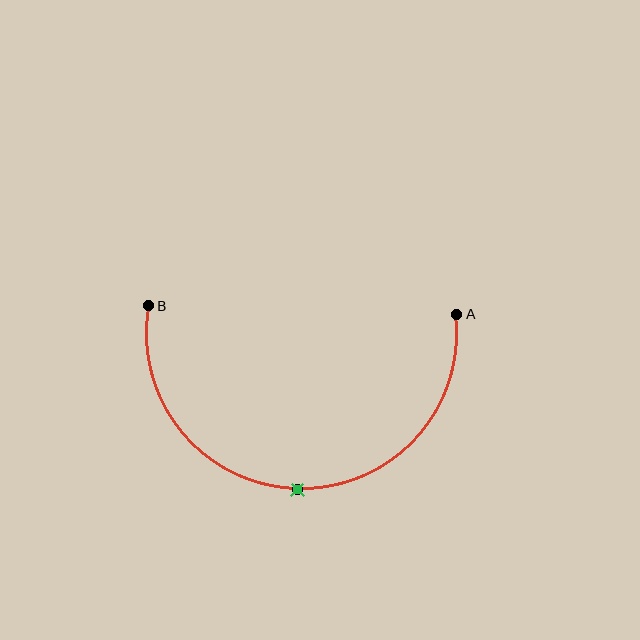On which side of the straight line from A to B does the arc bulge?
The arc bulges below the straight line connecting A and B.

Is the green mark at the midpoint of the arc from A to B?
Yes. The green mark lies on the arc at equal arc-length from both A and B — it is the arc midpoint.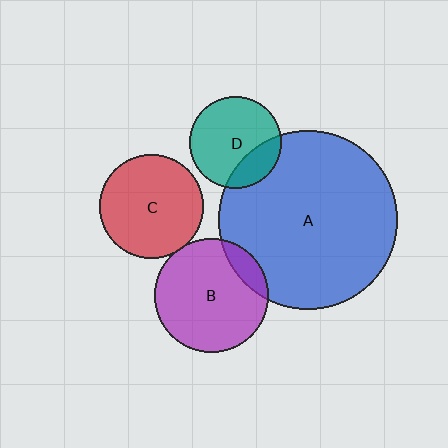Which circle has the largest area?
Circle A (blue).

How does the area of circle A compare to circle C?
Approximately 2.9 times.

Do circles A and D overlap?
Yes.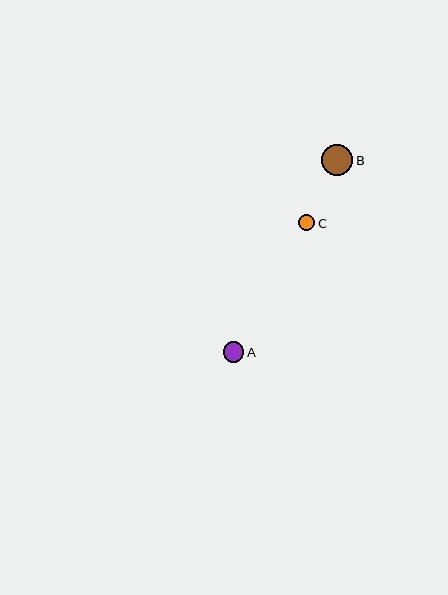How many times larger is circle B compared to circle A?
Circle B is approximately 1.6 times the size of circle A.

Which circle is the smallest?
Circle C is the smallest with a size of approximately 16 pixels.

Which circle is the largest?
Circle B is the largest with a size of approximately 32 pixels.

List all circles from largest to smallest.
From largest to smallest: B, A, C.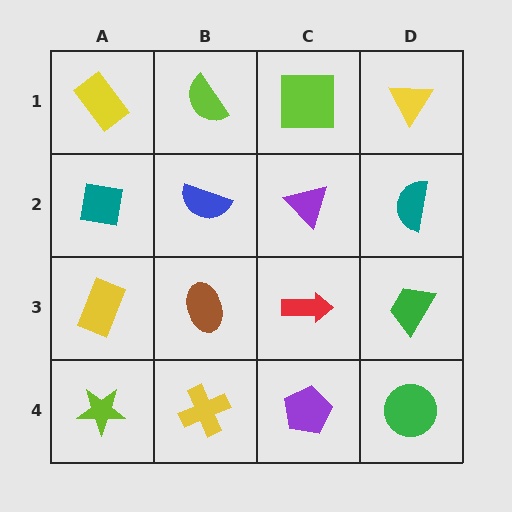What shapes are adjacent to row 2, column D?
A yellow triangle (row 1, column D), a green trapezoid (row 3, column D), a purple triangle (row 2, column C).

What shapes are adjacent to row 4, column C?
A red arrow (row 3, column C), a yellow cross (row 4, column B), a green circle (row 4, column D).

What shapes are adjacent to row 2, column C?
A lime square (row 1, column C), a red arrow (row 3, column C), a blue semicircle (row 2, column B), a teal semicircle (row 2, column D).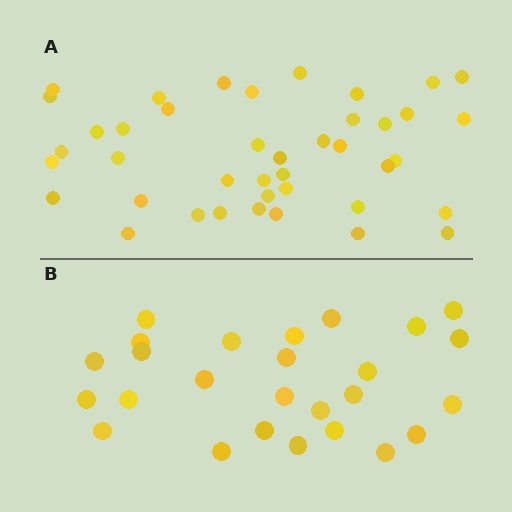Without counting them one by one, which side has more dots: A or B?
Region A (the top region) has more dots.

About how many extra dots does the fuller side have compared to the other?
Region A has approximately 15 more dots than region B.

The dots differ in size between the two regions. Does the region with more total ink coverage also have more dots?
No. Region B has more total ink coverage because its dots are larger, but region A actually contains more individual dots. Total area can be misleading — the number of items is what matters here.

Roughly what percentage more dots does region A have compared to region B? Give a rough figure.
About 60% more.